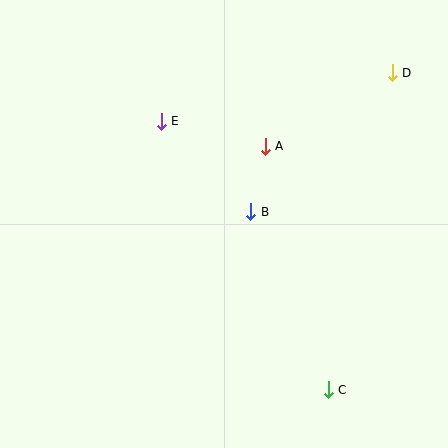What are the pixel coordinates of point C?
Point C is at (328, 390).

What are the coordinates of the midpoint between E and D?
The midpoint between E and D is at (277, 97).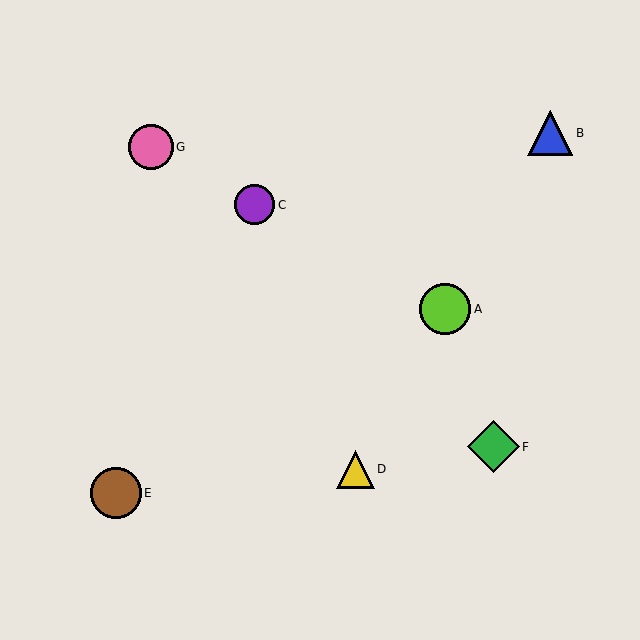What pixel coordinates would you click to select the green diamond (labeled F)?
Click at (494, 447) to select the green diamond F.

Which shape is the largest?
The green diamond (labeled F) is the largest.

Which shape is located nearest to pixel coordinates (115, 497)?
The brown circle (labeled E) at (116, 493) is nearest to that location.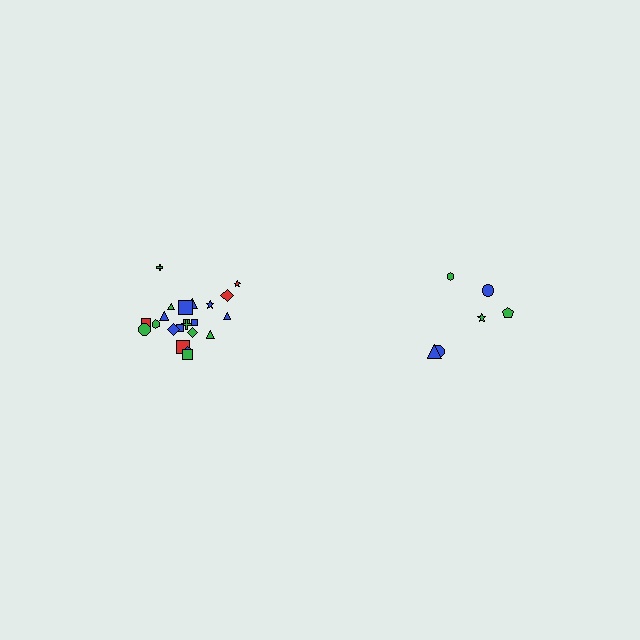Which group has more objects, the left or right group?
The left group.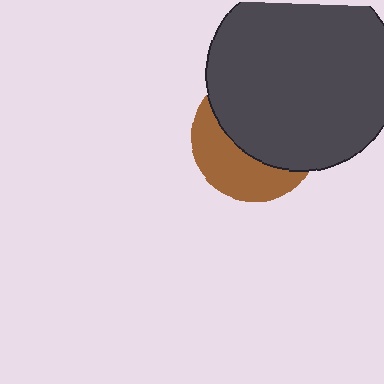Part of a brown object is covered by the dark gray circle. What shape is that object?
It is a circle.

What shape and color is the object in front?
The object in front is a dark gray circle.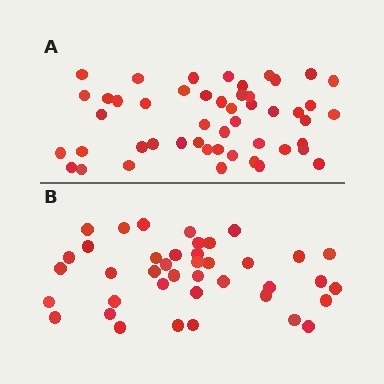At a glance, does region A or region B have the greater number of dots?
Region A (the top region) has more dots.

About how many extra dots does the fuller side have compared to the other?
Region A has roughly 8 or so more dots than region B.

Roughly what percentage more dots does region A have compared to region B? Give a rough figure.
About 20% more.